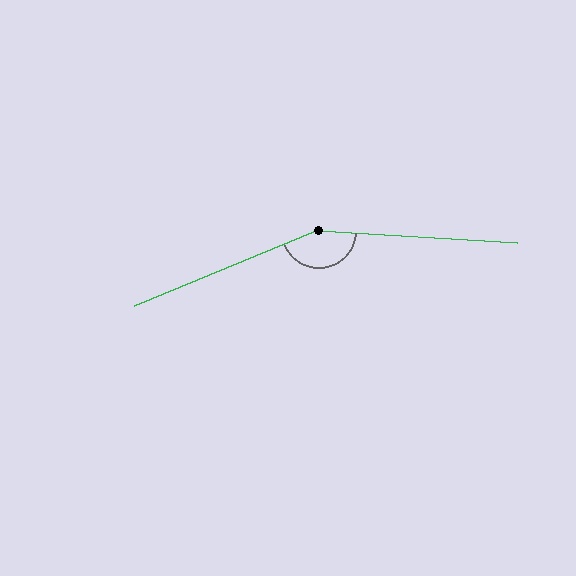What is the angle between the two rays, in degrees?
Approximately 154 degrees.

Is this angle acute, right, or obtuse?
It is obtuse.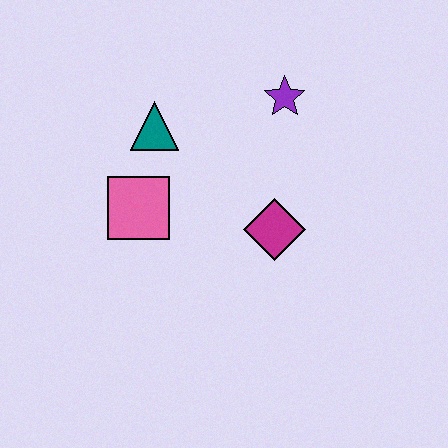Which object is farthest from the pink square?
The purple star is farthest from the pink square.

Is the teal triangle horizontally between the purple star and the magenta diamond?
No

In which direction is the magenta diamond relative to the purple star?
The magenta diamond is below the purple star.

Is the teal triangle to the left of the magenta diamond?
Yes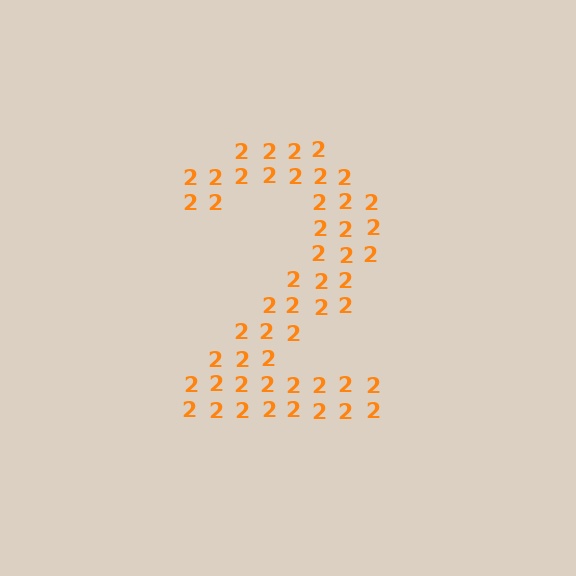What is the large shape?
The large shape is the digit 2.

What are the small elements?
The small elements are digit 2's.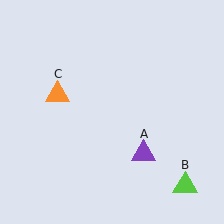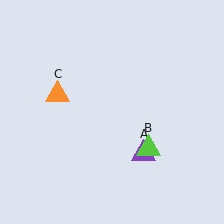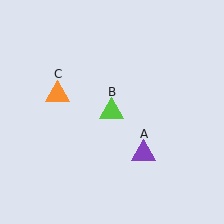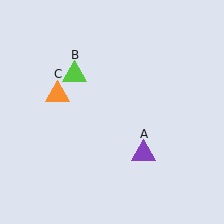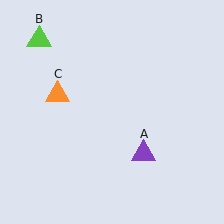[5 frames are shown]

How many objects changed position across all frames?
1 object changed position: lime triangle (object B).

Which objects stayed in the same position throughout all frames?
Purple triangle (object A) and orange triangle (object C) remained stationary.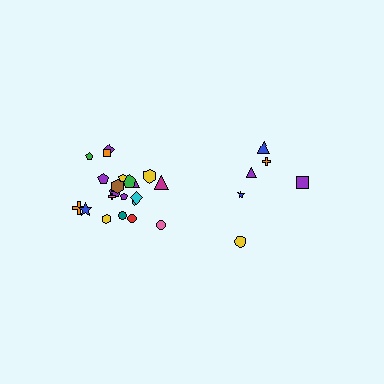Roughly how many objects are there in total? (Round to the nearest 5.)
Roughly 30 objects in total.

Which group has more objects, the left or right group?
The left group.